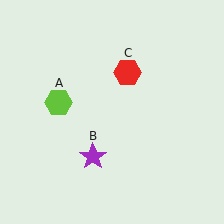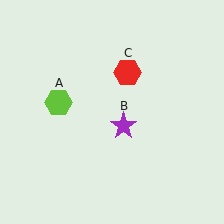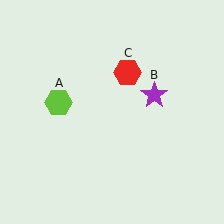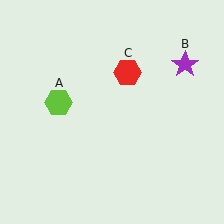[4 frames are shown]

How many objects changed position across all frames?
1 object changed position: purple star (object B).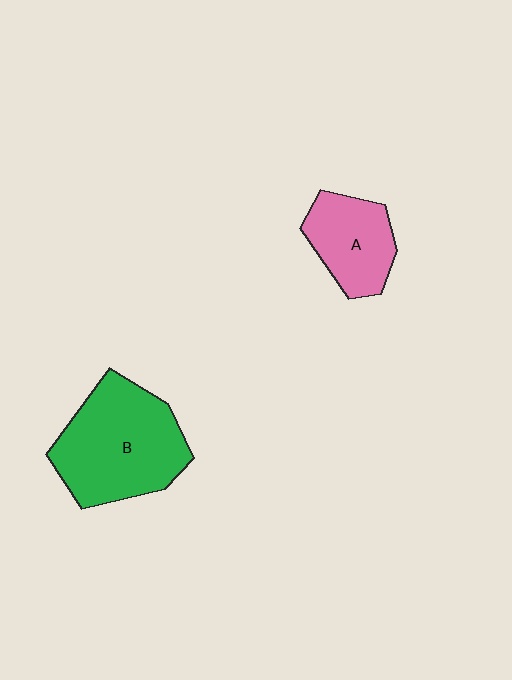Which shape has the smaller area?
Shape A (pink).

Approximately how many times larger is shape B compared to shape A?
Approximately 1.8 times.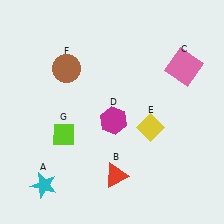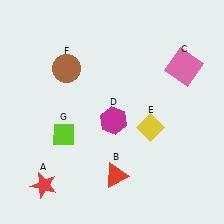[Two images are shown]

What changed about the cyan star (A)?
In Image 1, A is cyan. In Image 2, it changed to red.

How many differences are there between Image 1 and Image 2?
There is 1 difference between the two images.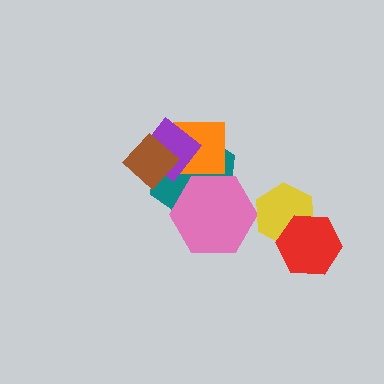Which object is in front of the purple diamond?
The brown diamond is in front of the purple diamond.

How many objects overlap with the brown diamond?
2 objects overlap with the brown diamond.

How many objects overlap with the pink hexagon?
1 object overlaps with the pink hexagon.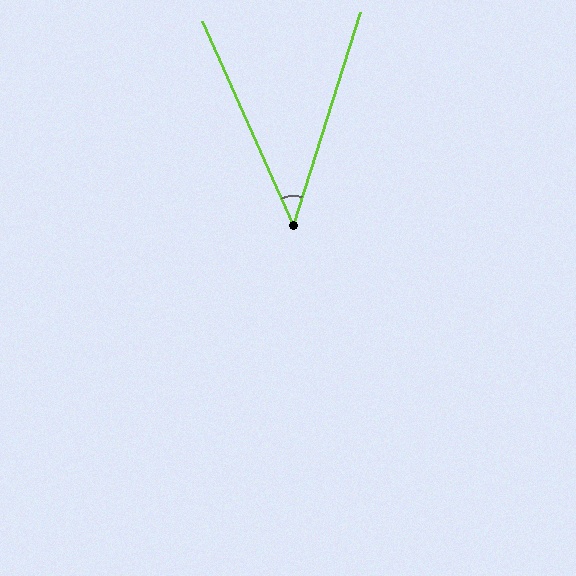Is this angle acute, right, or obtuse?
It is acute.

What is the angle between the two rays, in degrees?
Approximately 42 degrees.